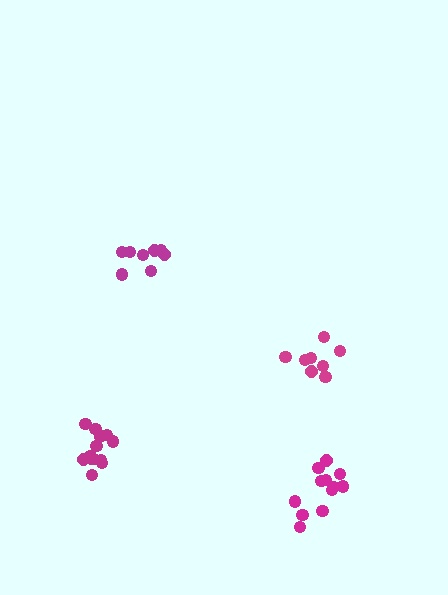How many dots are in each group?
Group 1: 14 dots, Group 2: 8 dots, Group 3: 8 dots, Group 4: 12 dots (42 total).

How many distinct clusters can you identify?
There are 4 distinct clusters.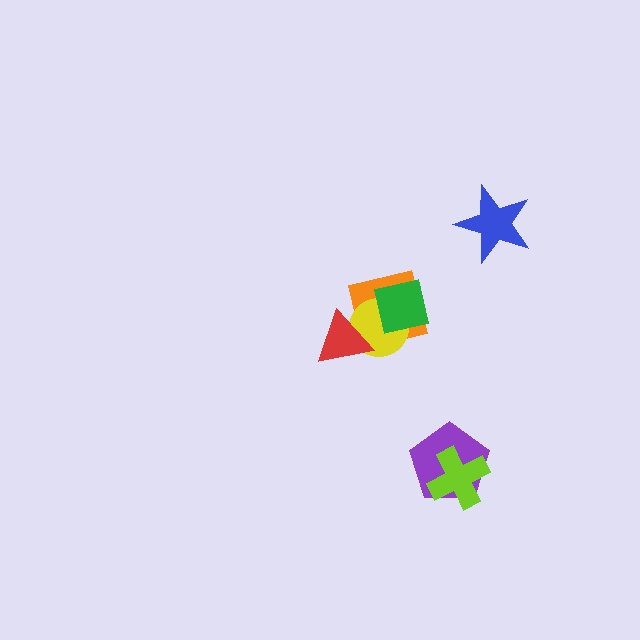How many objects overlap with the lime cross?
1 object overlaps with the lime cross.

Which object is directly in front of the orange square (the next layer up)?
The yellow circle is directly in front of the orange square.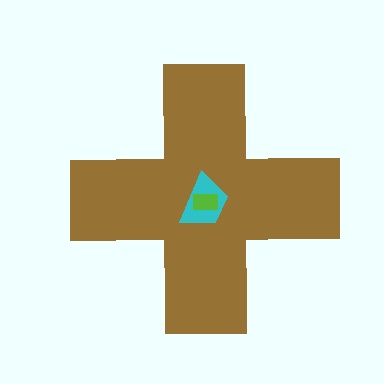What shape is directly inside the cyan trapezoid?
The lime rectangle.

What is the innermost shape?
The lime rectangle.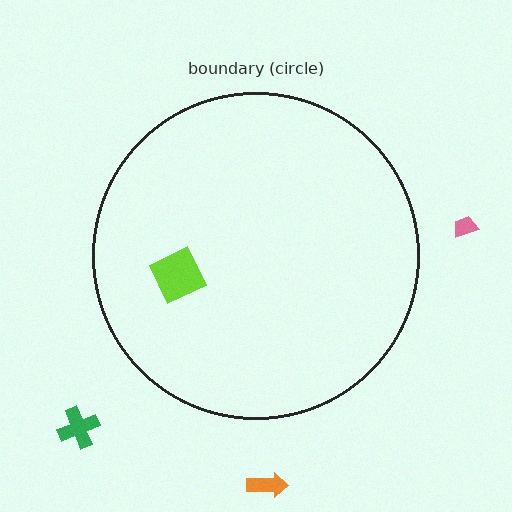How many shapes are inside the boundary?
1 inside, 3 outside.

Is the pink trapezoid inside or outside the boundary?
Outside.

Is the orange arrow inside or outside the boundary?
Outside.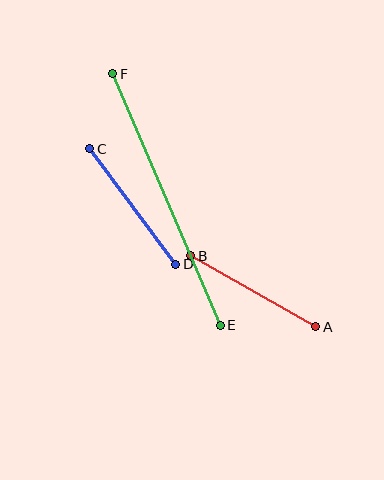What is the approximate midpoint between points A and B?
The midpoint is at approximately (253, 291) pixels.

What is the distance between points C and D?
The distance is approximately 144 pixels.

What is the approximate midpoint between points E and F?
The midpoint is at approximately (166, 199) pixels.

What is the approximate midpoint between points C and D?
The midpoint is at approximately (133, 206) pixels.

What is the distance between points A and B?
The distance is approximately 144 pixels.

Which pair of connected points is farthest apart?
Points E and F are farthest apart.